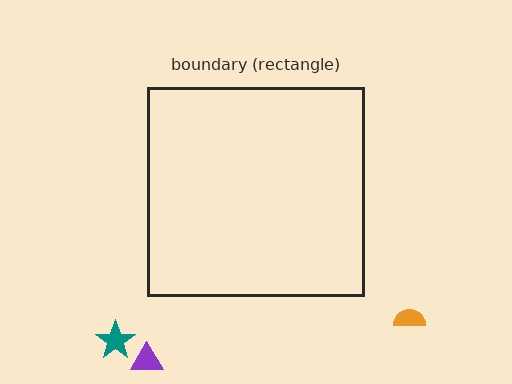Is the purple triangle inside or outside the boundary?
Outside.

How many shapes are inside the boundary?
0 inside, 3 outside.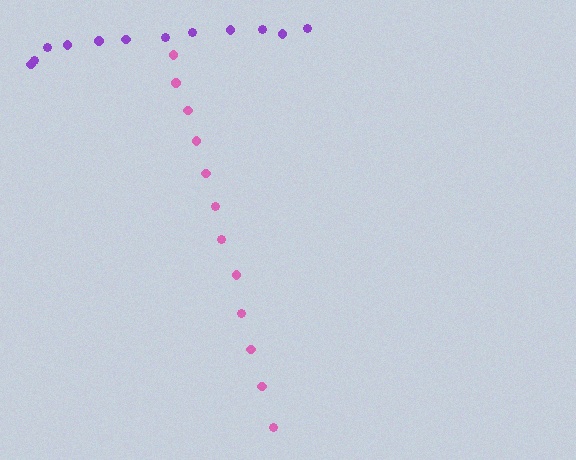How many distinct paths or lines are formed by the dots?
There are 2 distinct paths.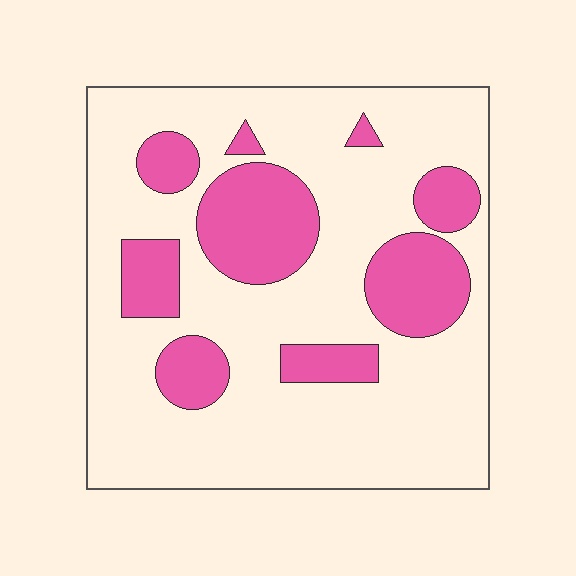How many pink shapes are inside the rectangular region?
9.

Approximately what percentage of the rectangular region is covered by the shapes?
Approximately 25%.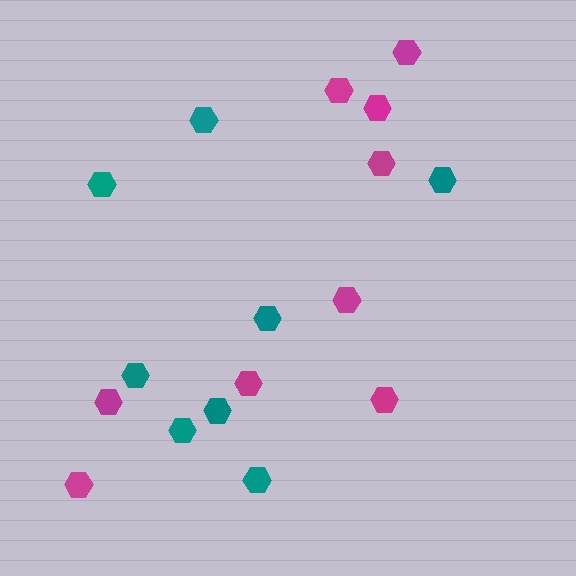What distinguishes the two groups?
There are 2 groups: one group of magenta hexagons (9) and one group of teal hexagons (8).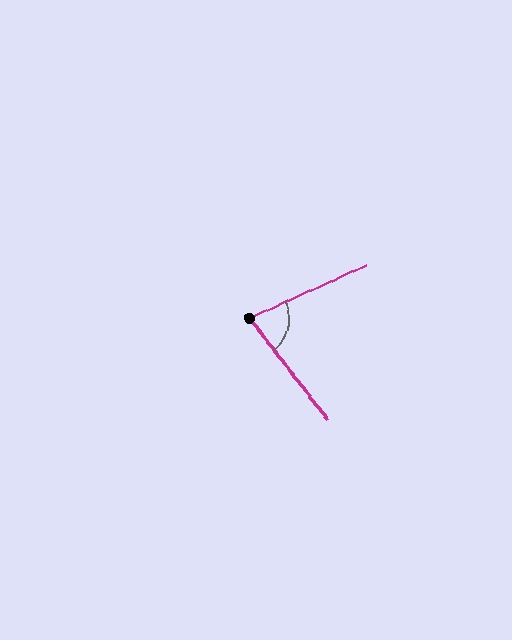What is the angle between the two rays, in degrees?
Approximately 77 degrees.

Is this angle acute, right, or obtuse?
It is acute.